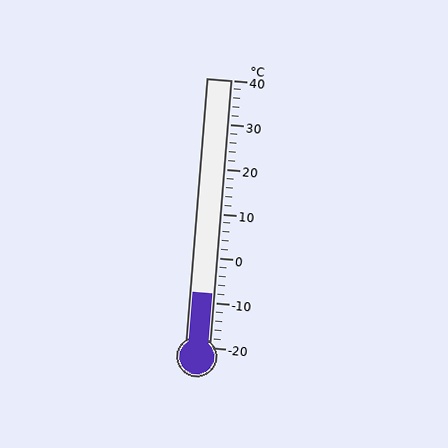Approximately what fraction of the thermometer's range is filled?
The thermometer is filled to approximately 20% of its range.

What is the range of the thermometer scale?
The thermometer scale ranges from -20°C to 40°C.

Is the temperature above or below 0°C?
The temperature is below 0°C.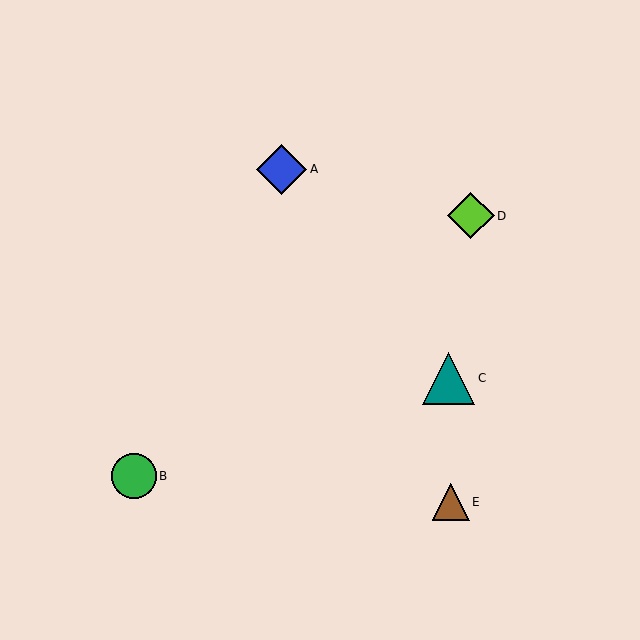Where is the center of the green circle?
The center of the green circle is at (134, 476).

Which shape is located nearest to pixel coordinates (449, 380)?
The teal triangle (labeled C) at (449, 378) is nearest to that location.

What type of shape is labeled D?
Shape D is a lime diamond.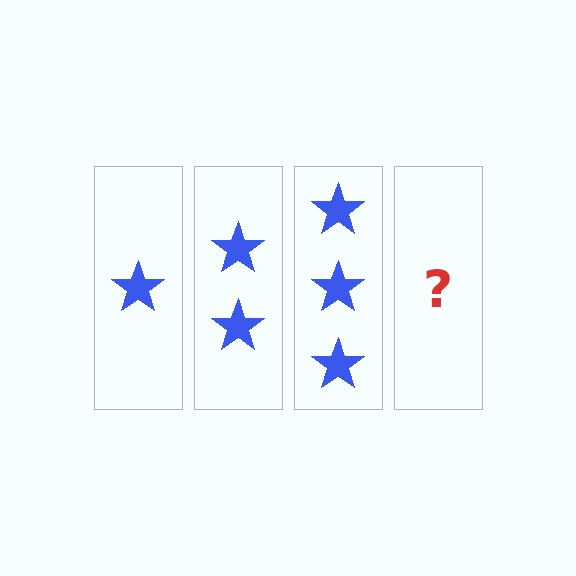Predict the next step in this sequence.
The next step is 4 stars.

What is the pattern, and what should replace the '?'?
The pattern is that each step adds one more star. The '?' should be 4 stars.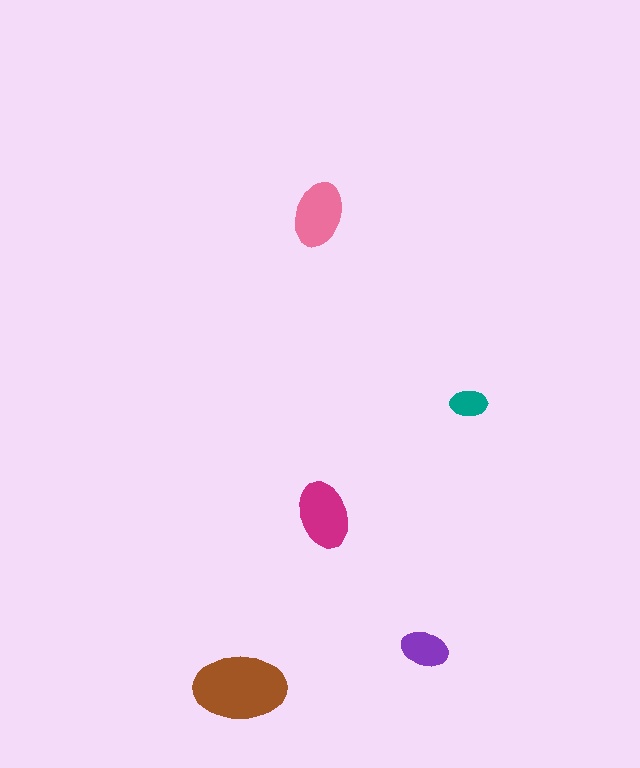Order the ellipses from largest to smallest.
the brown one, the magenta one, the pink one, the purple one, the teal one.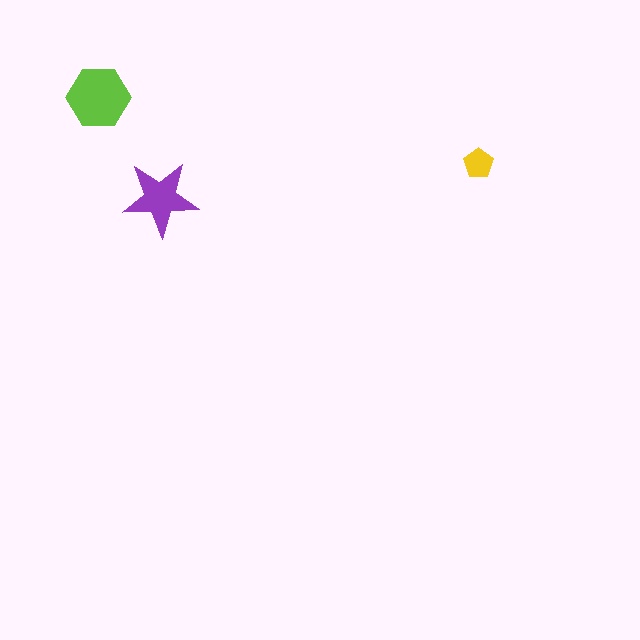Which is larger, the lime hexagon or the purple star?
The lime hexagon.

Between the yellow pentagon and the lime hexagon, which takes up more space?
The lime hexagon.